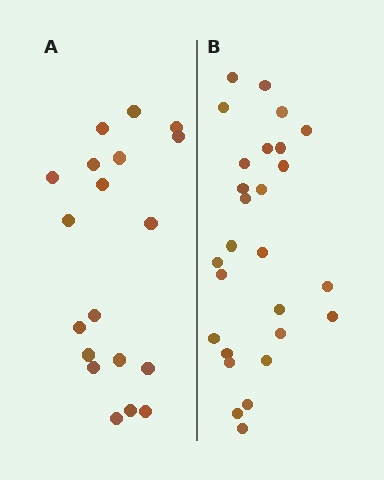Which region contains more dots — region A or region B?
Region B (the right region) has more dots.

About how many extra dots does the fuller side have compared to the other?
Region B has roughly 8 or so more dots than region A.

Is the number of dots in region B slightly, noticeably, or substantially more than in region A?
Region B has noticeably more, but not dramatically so. The ratio is roughly 1.4 to 1.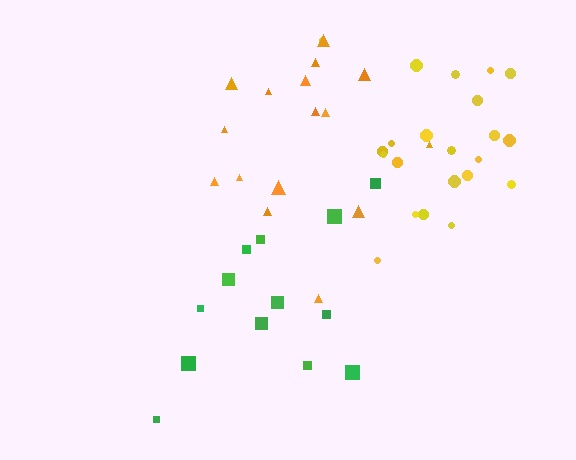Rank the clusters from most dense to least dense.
yellow, orange, green.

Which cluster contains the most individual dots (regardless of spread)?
Yellow (22).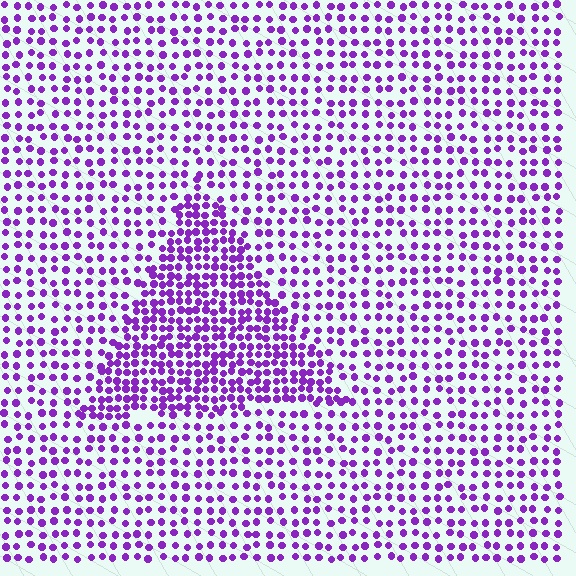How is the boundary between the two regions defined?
The boundary is defined by a change in element density (approximately 1.9x ratio). All elements are the same color, size, and shape.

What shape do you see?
I see a triangle.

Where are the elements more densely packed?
The elements are more densely packed inside the triangle boundary.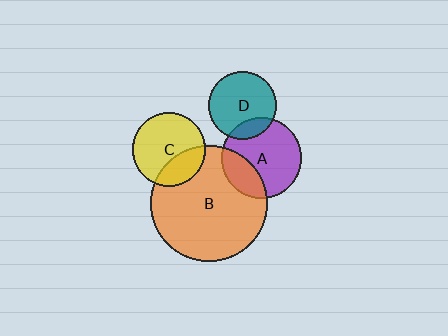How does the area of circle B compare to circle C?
Approximately 2.5 times.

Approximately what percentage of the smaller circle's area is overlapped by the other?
Approximately 15%.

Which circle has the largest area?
Circle B (orange).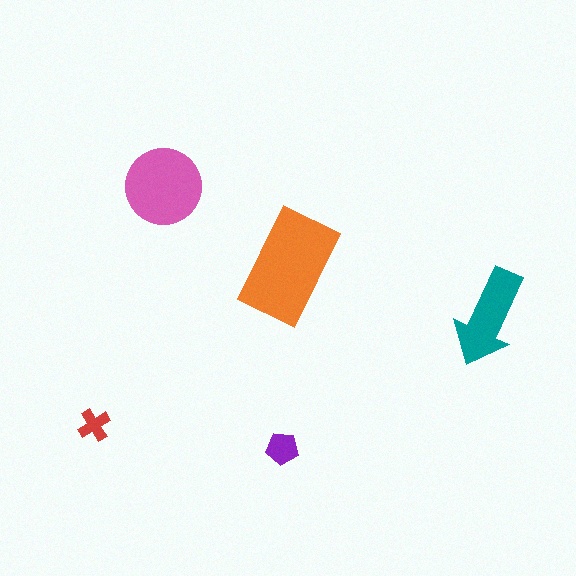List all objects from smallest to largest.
The red cross, the purple pentagon, the teal arrow, the pink circle, the orange rectangle.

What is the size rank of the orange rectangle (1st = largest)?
1st.